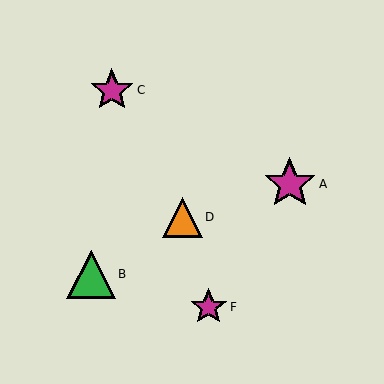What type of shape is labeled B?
Shape B is a green triangle.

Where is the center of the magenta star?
The center of the magenta star is at (112, 90).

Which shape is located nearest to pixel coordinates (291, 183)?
The magenta star (labeled A) at (290, 184) is nearest to that location.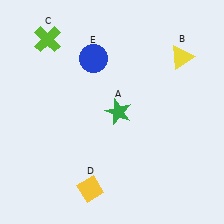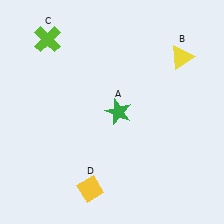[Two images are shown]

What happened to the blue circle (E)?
The blue circle (E) was removed in Image 2. It was in the top-left area of Image 1.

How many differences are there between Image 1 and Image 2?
There is 1 difference between the two images.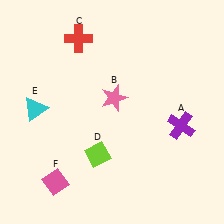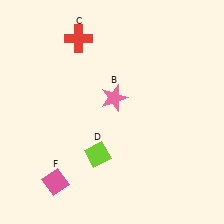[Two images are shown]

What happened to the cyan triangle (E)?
The cyan triangle (E) was removed in Image 2. It was in the top-left area of Image 1.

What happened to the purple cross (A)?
The purple cross (A) was removed in Image 2. It was in the bottom-right area of Image 1.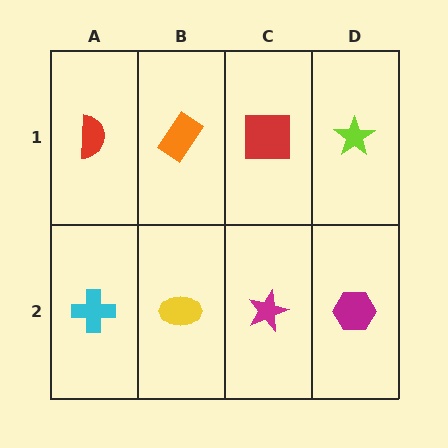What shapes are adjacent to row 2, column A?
A red semicircle (row 1, column A), a yellow ellipse (row 2, column B).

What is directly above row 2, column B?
An orange rectangle.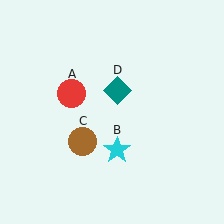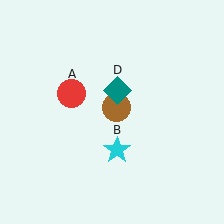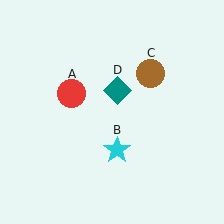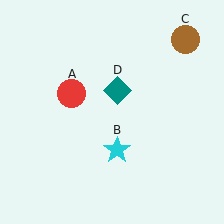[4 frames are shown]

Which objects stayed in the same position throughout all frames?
Red circle (object A) and cyan star (object B) and teal diamond (object D) remained stationary.